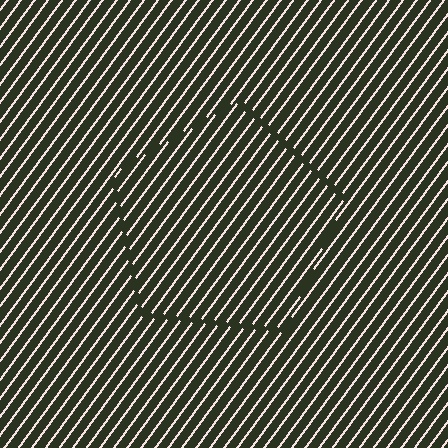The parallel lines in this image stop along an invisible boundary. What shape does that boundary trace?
An illusory pentagon. The interior of the shape contains the same grating, shifted by half a period — the contour is defined by the phase discontinuity where line-ends from the inner and outer gratings abut.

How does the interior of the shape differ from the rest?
The interior of the shape contains the same grating, shifted by half a period — the contour is defined by the phase discontinuity where line-ends from the inner and outer gratings abut.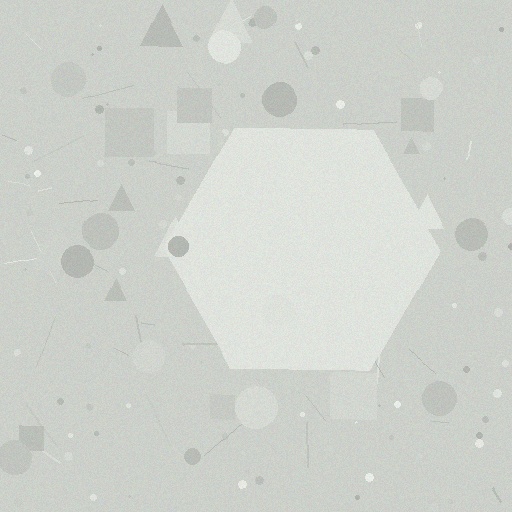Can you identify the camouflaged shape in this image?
The camouflaged shape is a hexagon.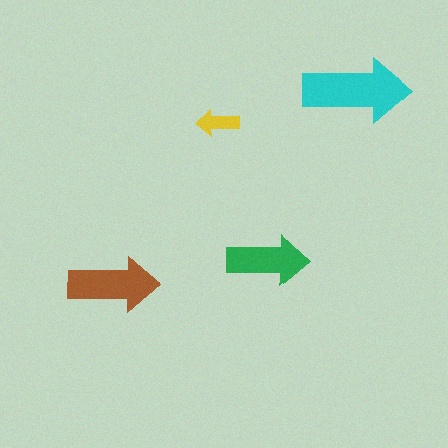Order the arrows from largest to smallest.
the cyan one, the brown one, the green one, the yellow one.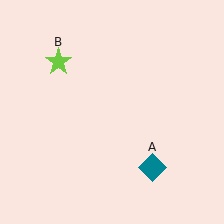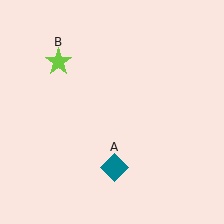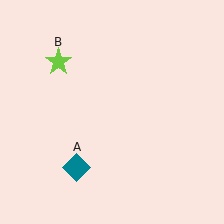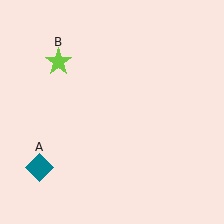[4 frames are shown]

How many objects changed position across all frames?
1 object changed position: teal diamond (object A).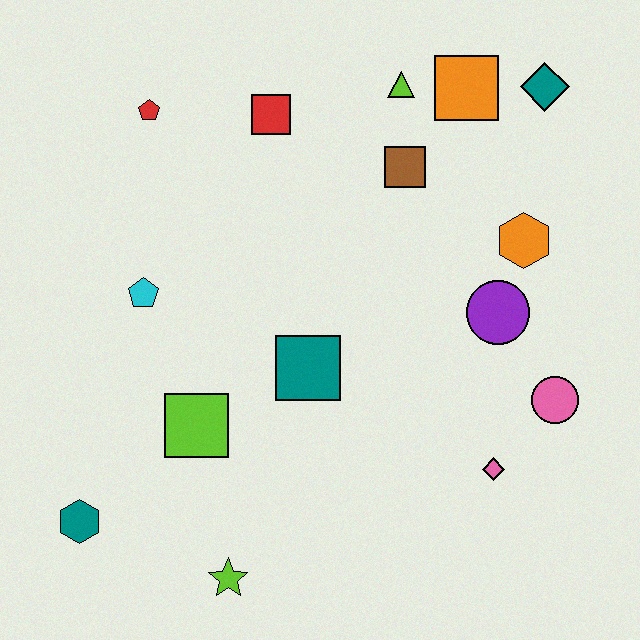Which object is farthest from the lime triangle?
The teal hexagon is farthest from the lime triangle.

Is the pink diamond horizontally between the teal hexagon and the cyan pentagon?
No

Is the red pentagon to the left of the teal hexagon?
No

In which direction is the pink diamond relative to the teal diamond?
The pink diamond is below the teal diamond.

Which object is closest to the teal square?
The lime square is closest to the teal square.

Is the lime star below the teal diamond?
Yes